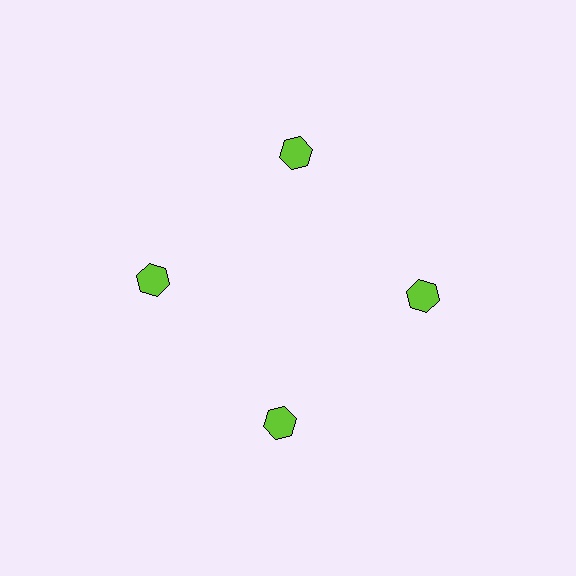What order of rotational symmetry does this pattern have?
This pattern has 4-fold rotational symmetry.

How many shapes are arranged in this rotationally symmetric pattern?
There are 4 shapes, arranged in 4 groups of 1.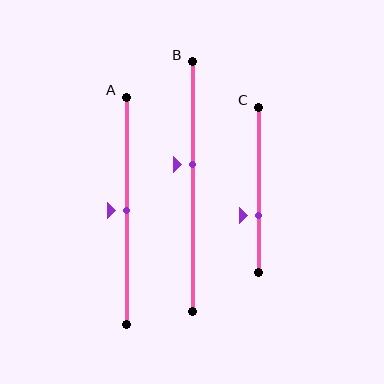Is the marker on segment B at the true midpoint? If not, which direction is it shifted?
No, the marker on segment B is shifted upward by about 9% of the segment length.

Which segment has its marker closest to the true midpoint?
Segment A has its marker closest to the true midpoint.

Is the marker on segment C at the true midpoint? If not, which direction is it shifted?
No, the marker on segment C is shifted downward by about 16% of the segment length.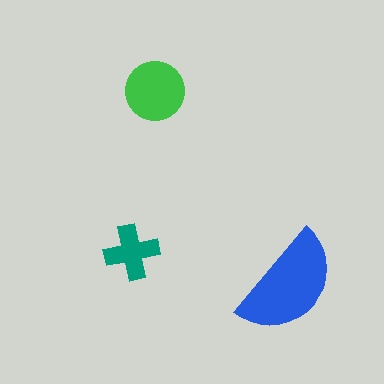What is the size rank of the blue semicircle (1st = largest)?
1st.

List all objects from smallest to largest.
The teal cross, the green circle, the blue semicircle.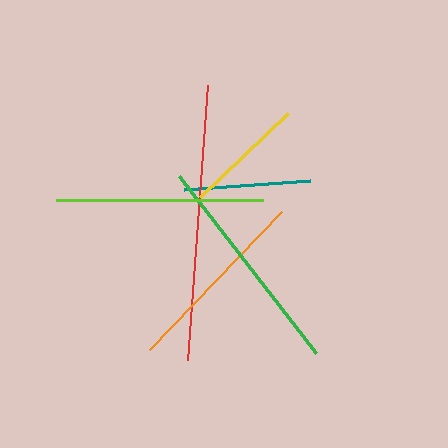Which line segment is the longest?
The red line is the longest at approximately 276 pixels.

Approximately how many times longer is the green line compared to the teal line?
The green line is approximately 1.8 times the length of the teal line.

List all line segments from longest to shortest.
From longest to shortest: red, green, lime, orange, teal, yellow.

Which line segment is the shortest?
The yellow line is the shortest at approximately 122 pixels.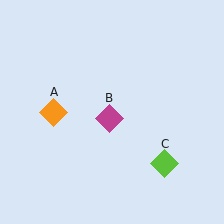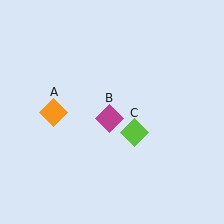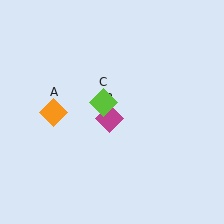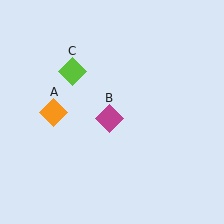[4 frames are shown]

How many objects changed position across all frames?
1 object changed position: lime diamond (object C).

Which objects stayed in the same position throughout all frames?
Orange diamond (object A) and magenta diamond (object B) remained stationary.